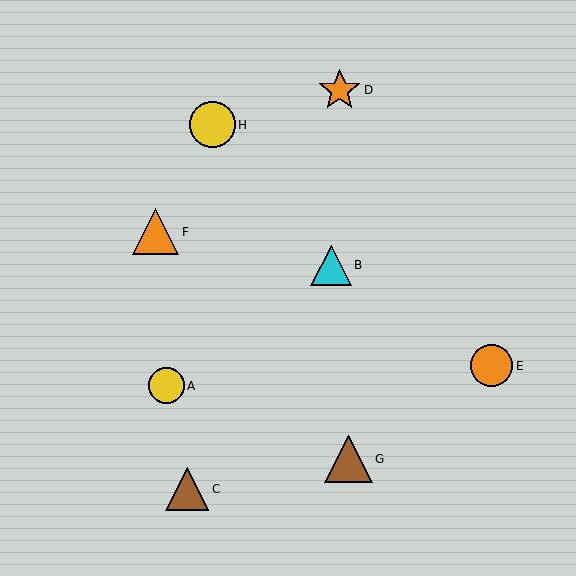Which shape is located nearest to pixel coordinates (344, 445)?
The brown triangle (labeled G) at (348, 459) is nearest to that location.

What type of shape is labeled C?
Shape C is a brown triangle.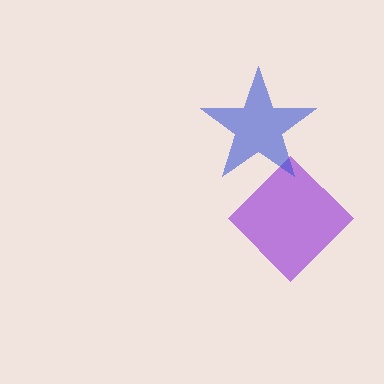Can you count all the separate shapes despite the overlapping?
Yes, there are 2 separate shapes.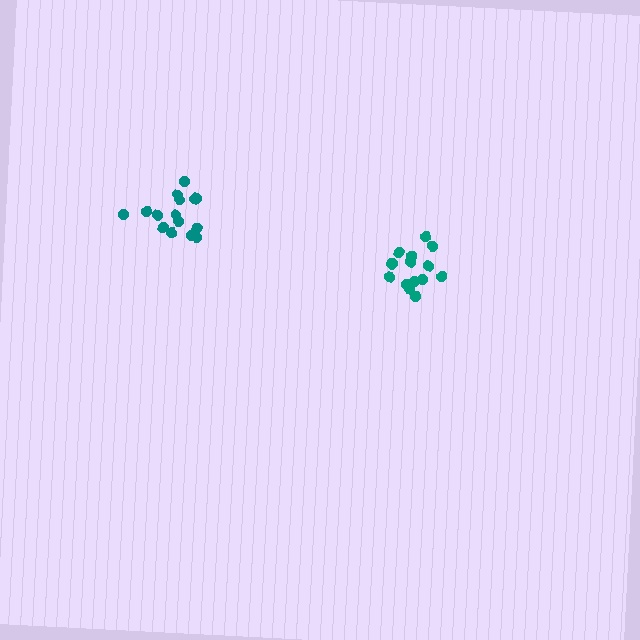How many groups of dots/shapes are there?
There are 2 groups.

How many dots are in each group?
Group 1: 15 dots, Group 2: 16 dots (31 total).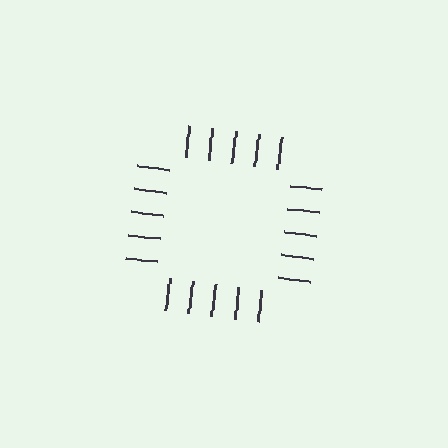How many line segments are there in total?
20 — 5 along each of the 4 edges.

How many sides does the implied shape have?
4 sides — the line-ends trace a square.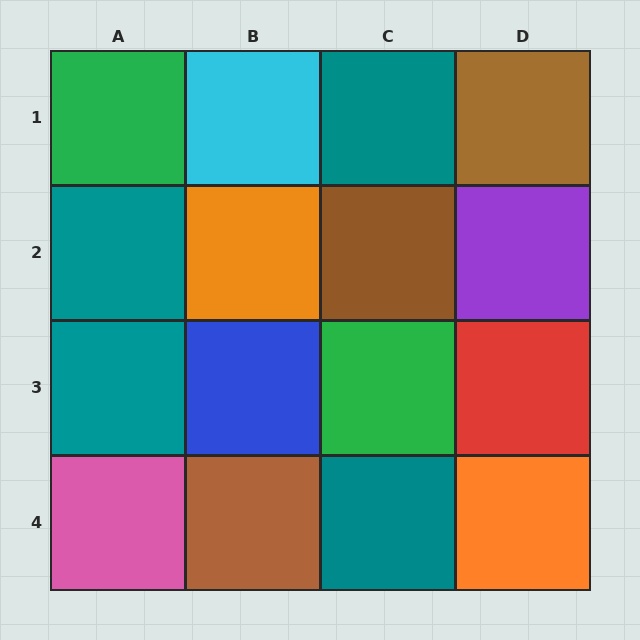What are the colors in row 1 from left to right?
Green, cyan, teal, brown.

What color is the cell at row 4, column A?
Pink.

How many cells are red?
1 cell is red.